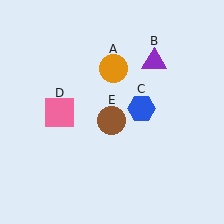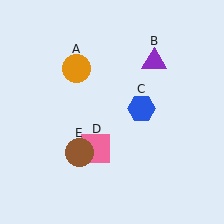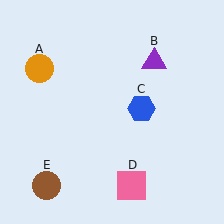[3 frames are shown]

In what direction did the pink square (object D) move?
The pink square (object D) moved down and to the right.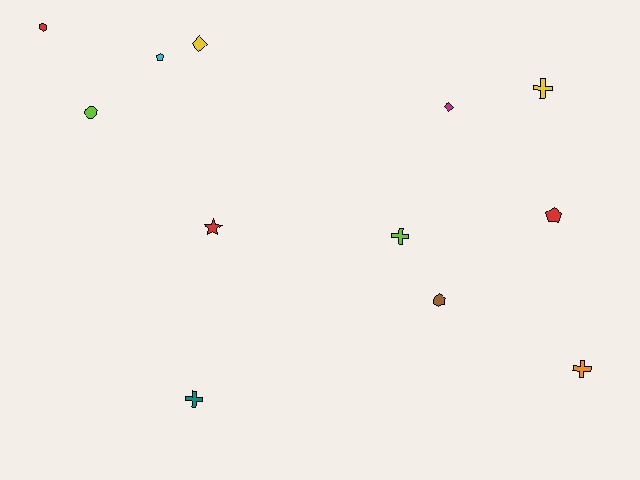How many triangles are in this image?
There are no triangles.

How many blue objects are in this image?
There are no blue objects.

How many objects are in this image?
There are 12 objects.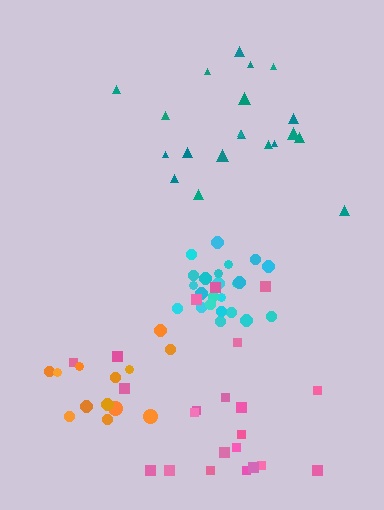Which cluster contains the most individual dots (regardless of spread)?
Cyan (24).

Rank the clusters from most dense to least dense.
cyan, orange, teal, pink.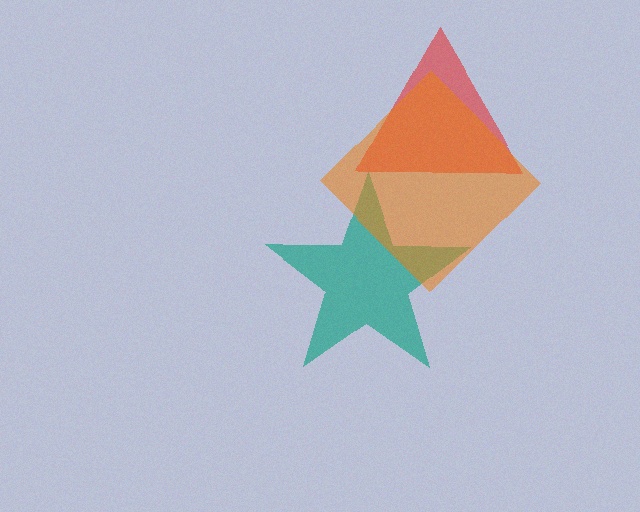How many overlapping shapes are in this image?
There are 3 overlapping shapes in the image.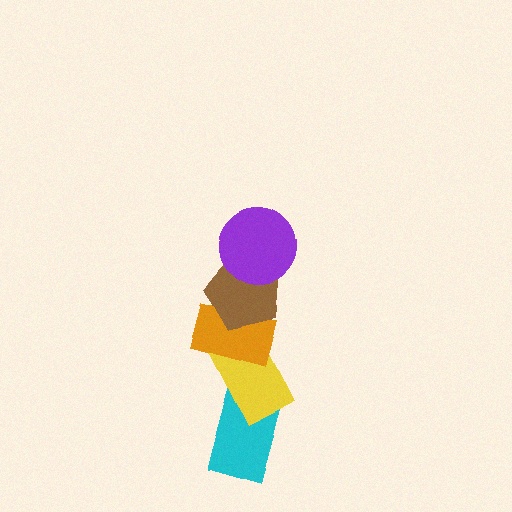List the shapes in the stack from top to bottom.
From top to bottom: the purple circle, the brown pentagon, the orange rectangle, the yellow rectangle, the cyan rectangle.